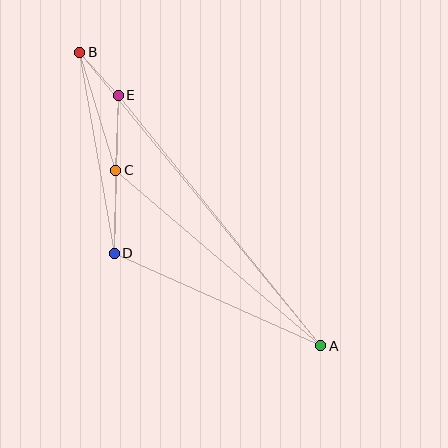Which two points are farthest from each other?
Points A and B are farthest from each other.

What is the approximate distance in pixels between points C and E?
The distance between C and E is approximately 75 pixels.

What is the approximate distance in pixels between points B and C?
The distance between B and C is approximately 123 pixels.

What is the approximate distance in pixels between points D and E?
The distance between D and E is approximately 158 pixels.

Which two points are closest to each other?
Points B and E are closest to each other.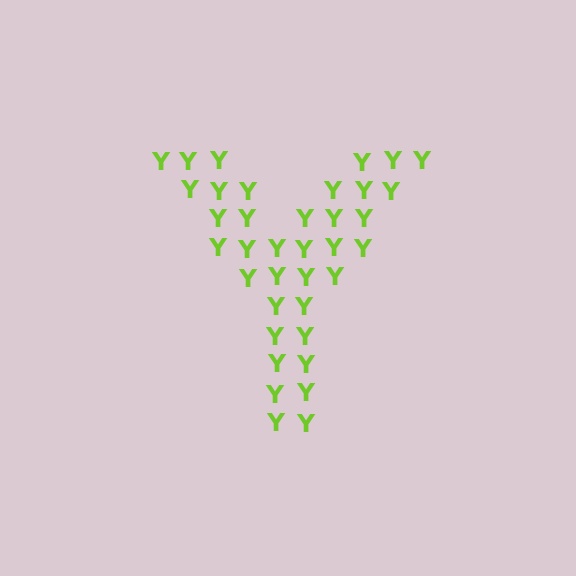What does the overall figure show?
The overall figure shows the letter Y.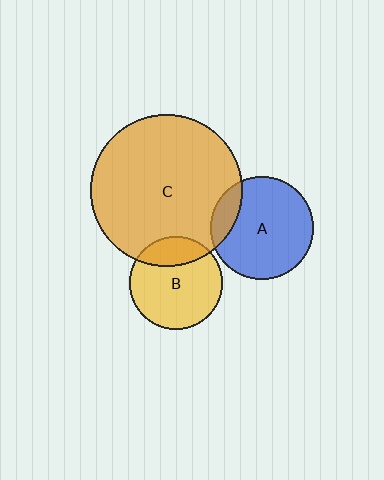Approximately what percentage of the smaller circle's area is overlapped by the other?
Approximately 25%.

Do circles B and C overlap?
Yes.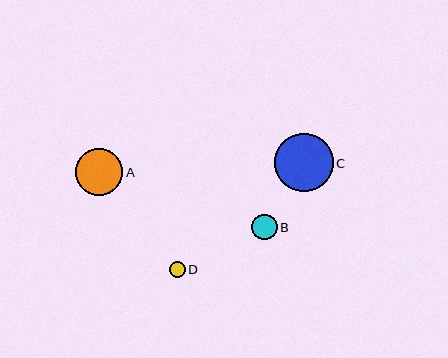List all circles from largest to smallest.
From largest to smallest: C, A, B, D.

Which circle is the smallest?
Circle D is the smallest with a size of approximately 15 pixels.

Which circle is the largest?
Circle C is the largest with a size of approximately 58 pixels.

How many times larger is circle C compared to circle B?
Circle C is approximately 2.3 times the size of circle B.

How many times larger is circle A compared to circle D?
Circle A is approximately 3.1 times the size of circle D.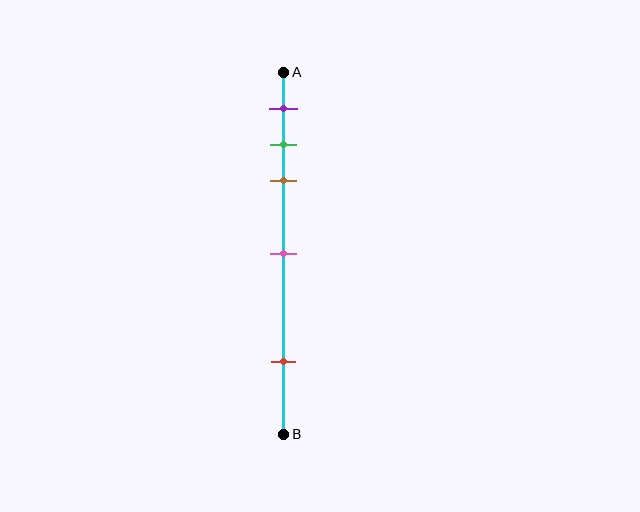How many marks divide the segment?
There are 5 marks dividing the segment.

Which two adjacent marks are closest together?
The green and brown marks are the closest adjacent pair.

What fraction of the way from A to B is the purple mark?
The purple mark is approximately 10% (0.1) of the way from A to B.